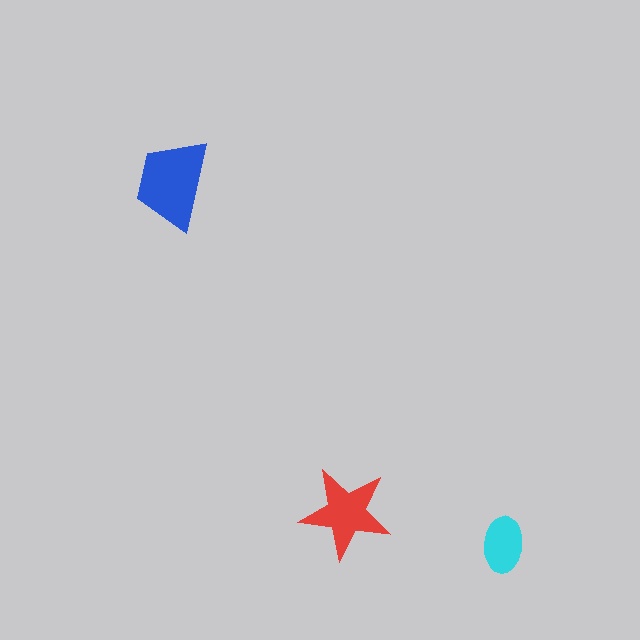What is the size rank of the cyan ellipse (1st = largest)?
3rd.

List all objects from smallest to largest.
The cyan ellipse, the red star, the blue trapezoid.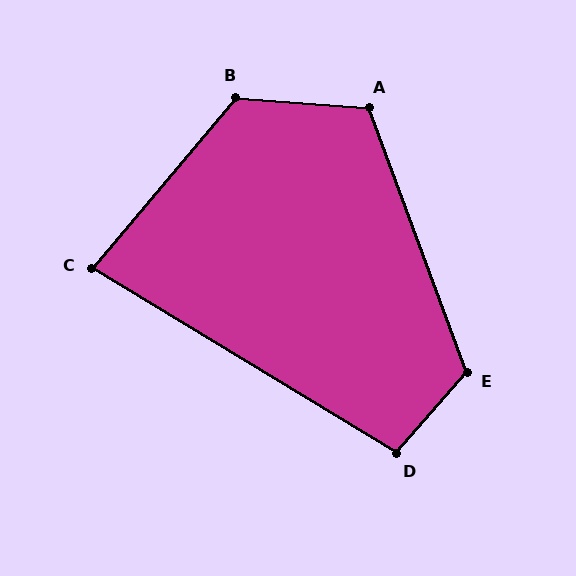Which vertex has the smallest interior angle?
C, at approximately 81 degrees.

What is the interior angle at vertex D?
Approximately 100 degrees (obtuse).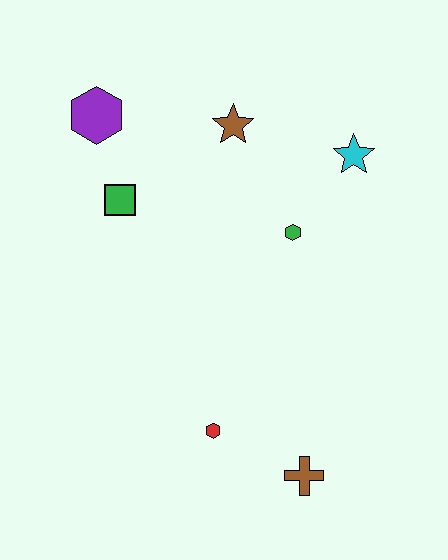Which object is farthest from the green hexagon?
The brown cross is farthest from the green hexagon.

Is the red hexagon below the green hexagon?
Yes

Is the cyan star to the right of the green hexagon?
Yes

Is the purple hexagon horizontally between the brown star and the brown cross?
No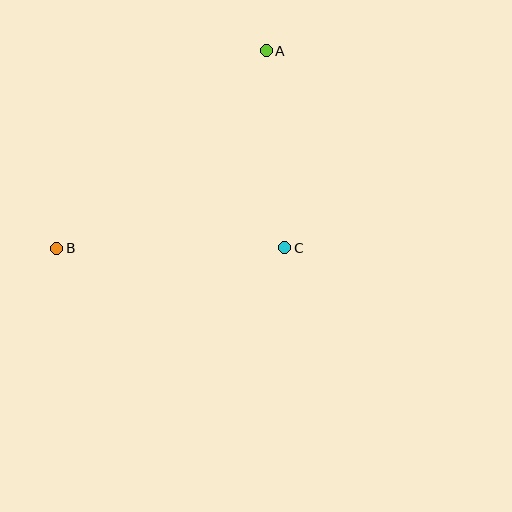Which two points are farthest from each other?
Points A and B are farthest from each other.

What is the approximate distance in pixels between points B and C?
The distance between B and C is approximately 228 pixels.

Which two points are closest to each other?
Points A and C are closest to each other.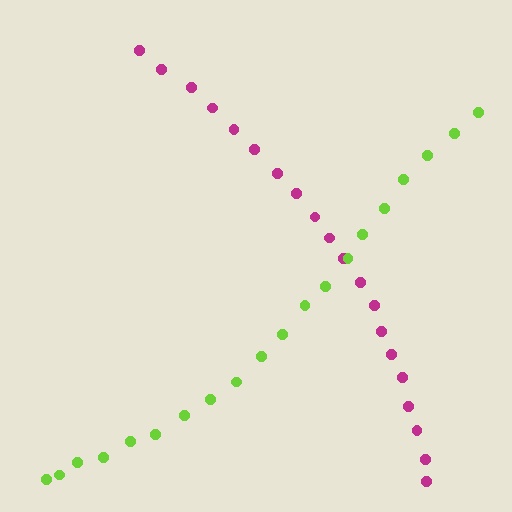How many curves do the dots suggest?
There are 2 distinct paths.